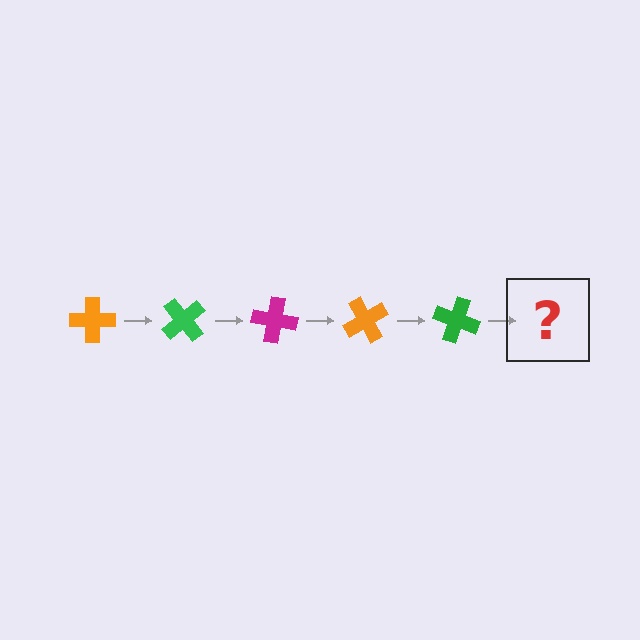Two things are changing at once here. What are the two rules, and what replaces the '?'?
The two rules are that it rotates 50 degrees each step and the color cycles through orange, green, and magenta. The '?' should be a magenta cross, rotated 250 degrees from the start.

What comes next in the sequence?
The next element should be a magenta cross, rotated 250 degrees from the start.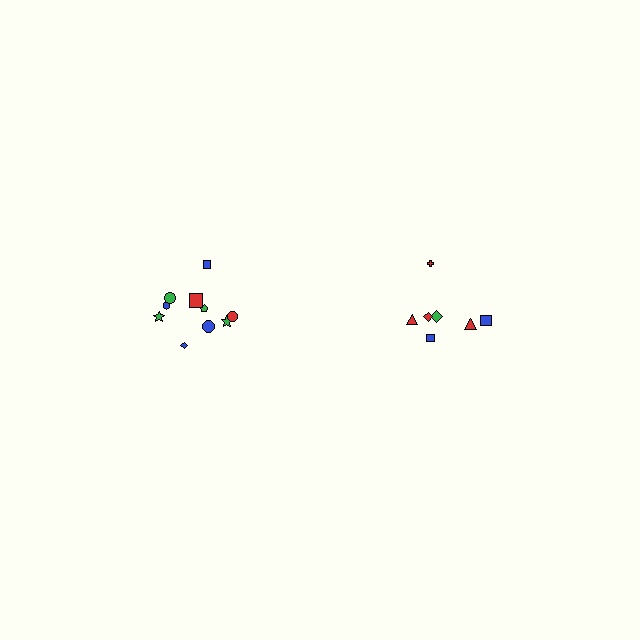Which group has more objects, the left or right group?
The left group.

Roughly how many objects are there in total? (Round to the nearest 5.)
Roughly 15 objects in total.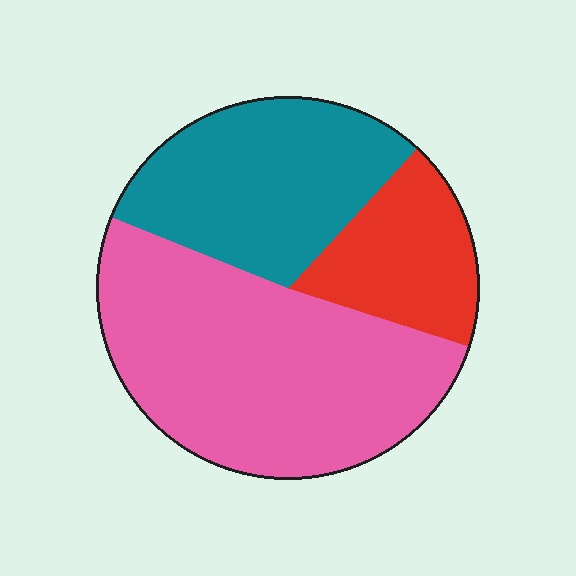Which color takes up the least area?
Red, at roughly 20%.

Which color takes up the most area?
Pink, at roughly 50%.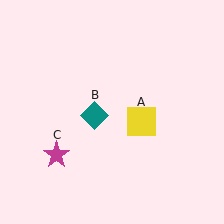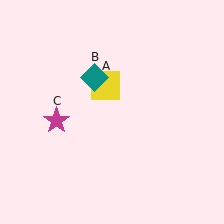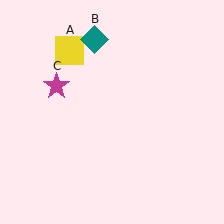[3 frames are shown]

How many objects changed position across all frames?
3 objects changed position: yellow square (object A), teal diamond (object B), magenta star (object C).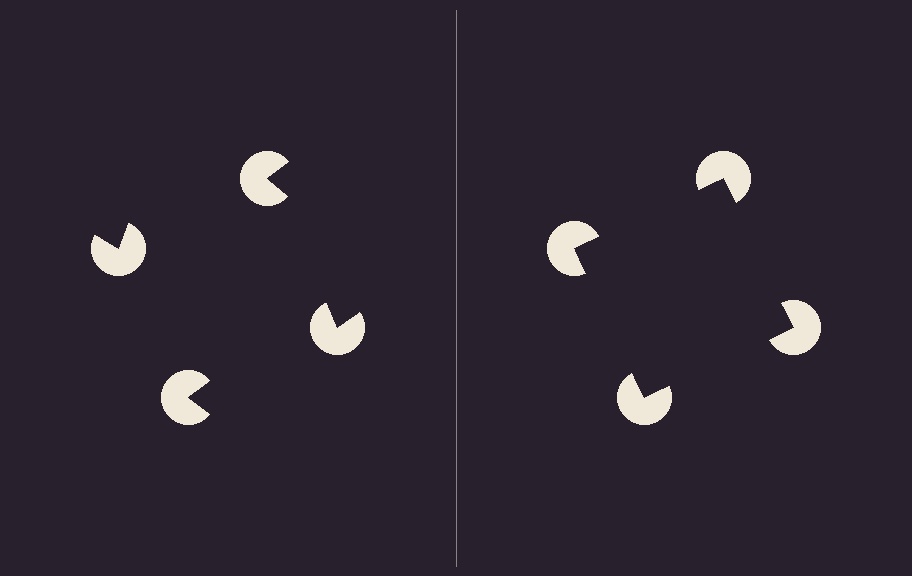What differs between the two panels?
The pac-man discs are positioned identically on both sides; only the wedge orientations differ. On the right they align to a square; on the left they are misaligned.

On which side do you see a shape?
An illusory square appears on the right side. On the left side the wedge cuts are rotated, so no coherent shape forms.